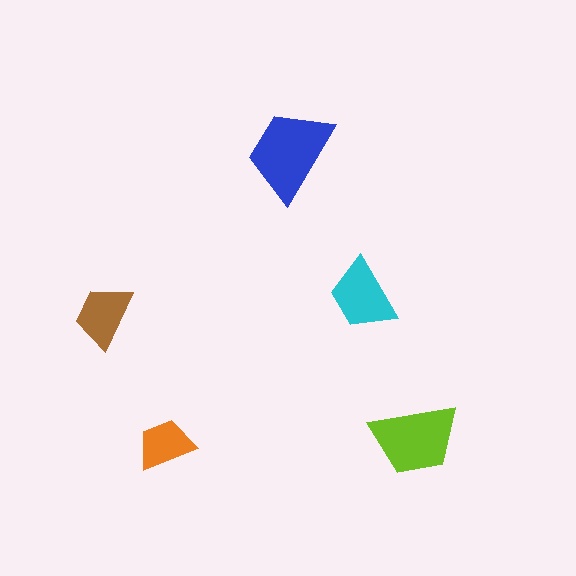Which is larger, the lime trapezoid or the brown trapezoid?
The lime one.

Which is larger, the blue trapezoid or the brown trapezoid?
The blue one.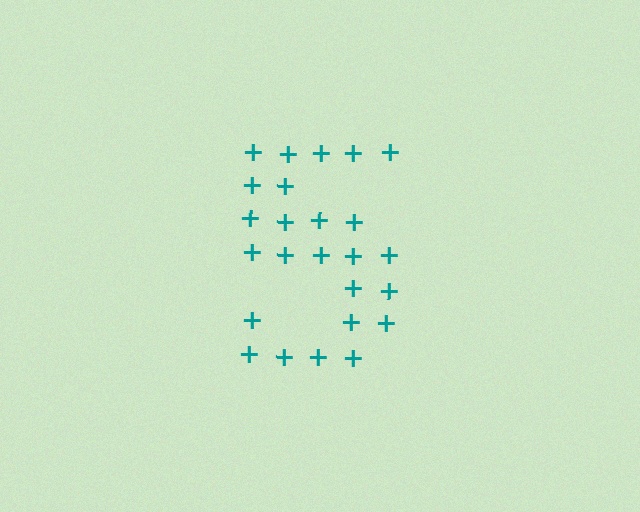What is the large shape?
The large shape is the digit 5.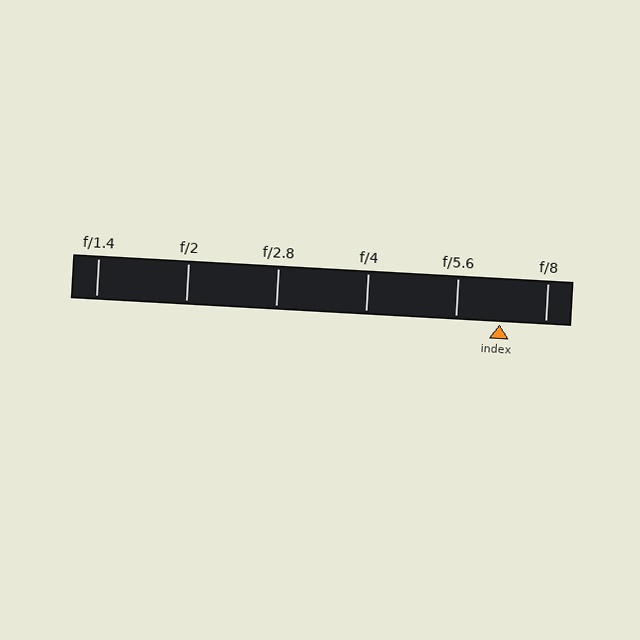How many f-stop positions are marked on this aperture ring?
There are 6 f-stop positions marked.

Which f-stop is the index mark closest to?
The index mark is closest to f/5.6.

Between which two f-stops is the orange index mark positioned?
The index mark is between f/5.6 and f/8.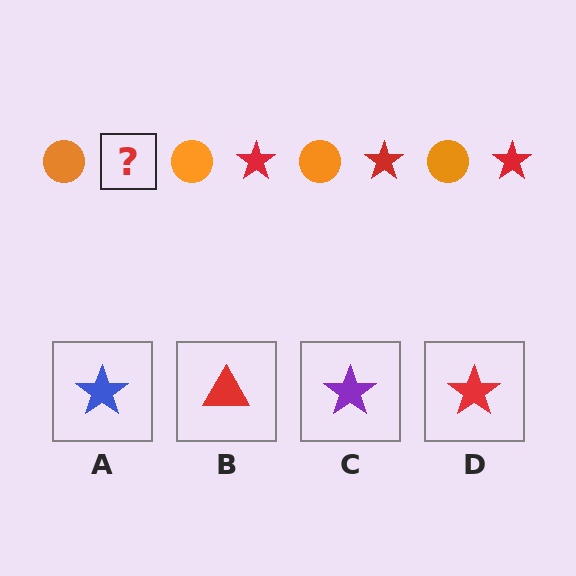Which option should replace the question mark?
Option D.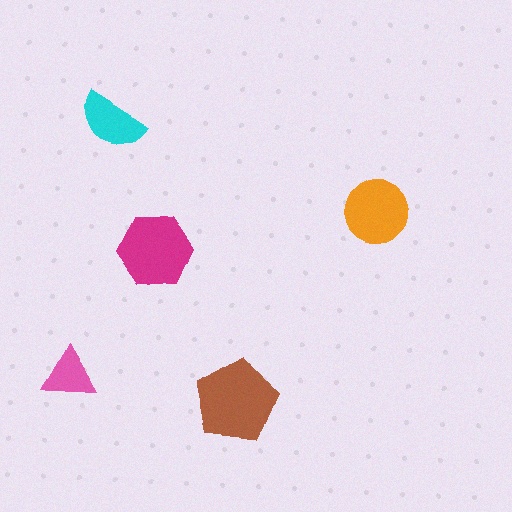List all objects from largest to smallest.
The brown pentagon, the magenta hexagon, the orange circle, the cyan semicircle, the pink triangle.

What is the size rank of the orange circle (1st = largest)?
3rd.